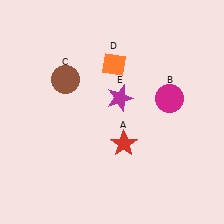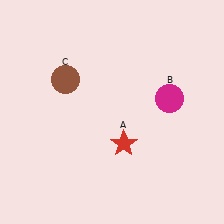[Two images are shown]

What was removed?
The magenta star (E), the orange diamond (D) were removed in Image 2.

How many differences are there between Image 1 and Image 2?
There are 2 differences between the two images.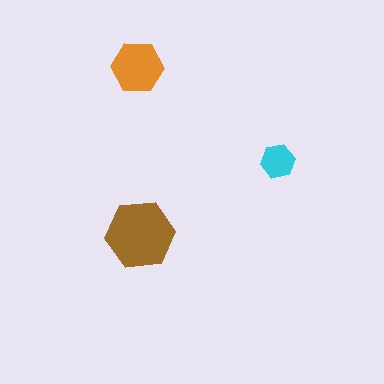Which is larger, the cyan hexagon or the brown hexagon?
The brown one.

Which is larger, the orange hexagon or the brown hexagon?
The brown one.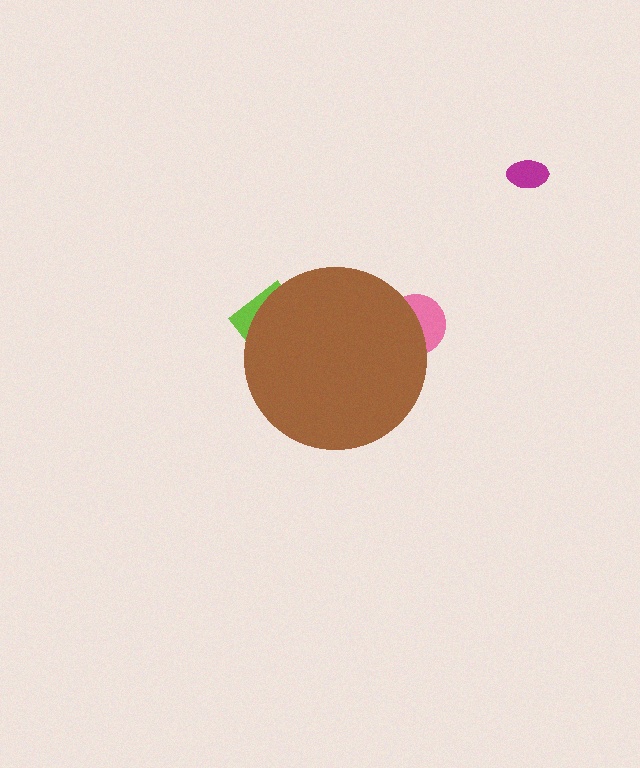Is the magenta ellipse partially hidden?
No, the magenta ellipse is fully visible.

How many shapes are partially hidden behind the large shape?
2 shapes are partially hidden.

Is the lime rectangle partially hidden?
Yes, the lime rectangle is partially hidden behind the brown circle.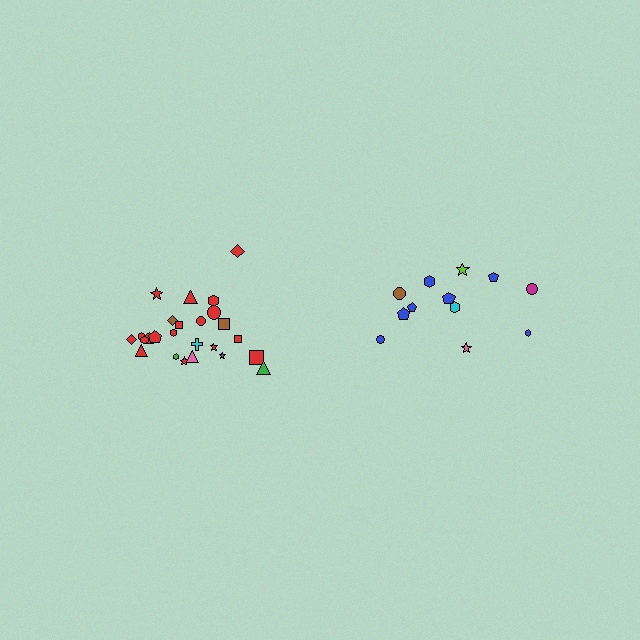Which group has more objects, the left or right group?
The left group.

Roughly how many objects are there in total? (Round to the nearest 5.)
Roughly 35 objects in total.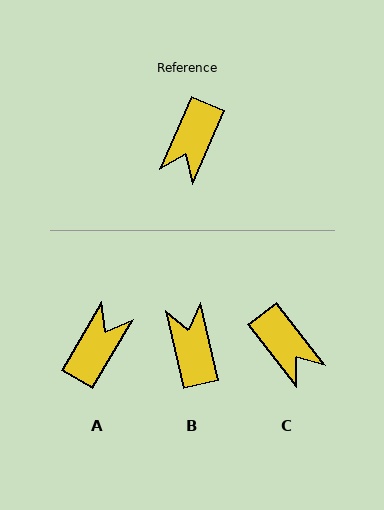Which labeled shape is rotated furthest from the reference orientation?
A, about 174 degrees away.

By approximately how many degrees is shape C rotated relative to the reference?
Approximately 62 degrees counter-clockwise.